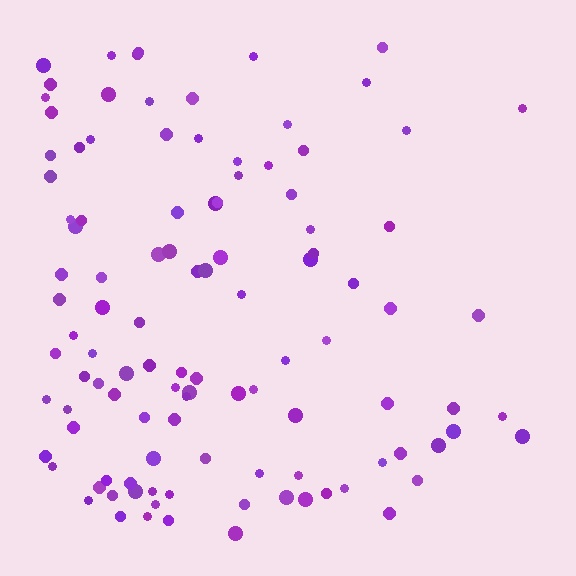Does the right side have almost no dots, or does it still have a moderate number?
Still a moderate number, just noticeably fewer than the left.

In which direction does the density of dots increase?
From right to left, with the left side densest.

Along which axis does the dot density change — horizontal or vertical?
Horizontal.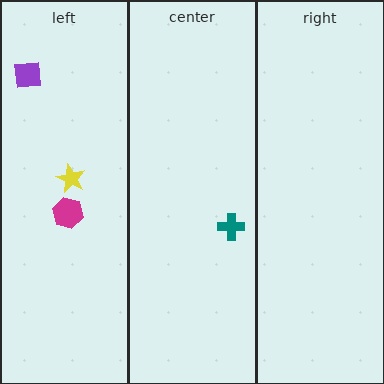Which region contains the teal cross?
The center region.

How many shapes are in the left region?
3.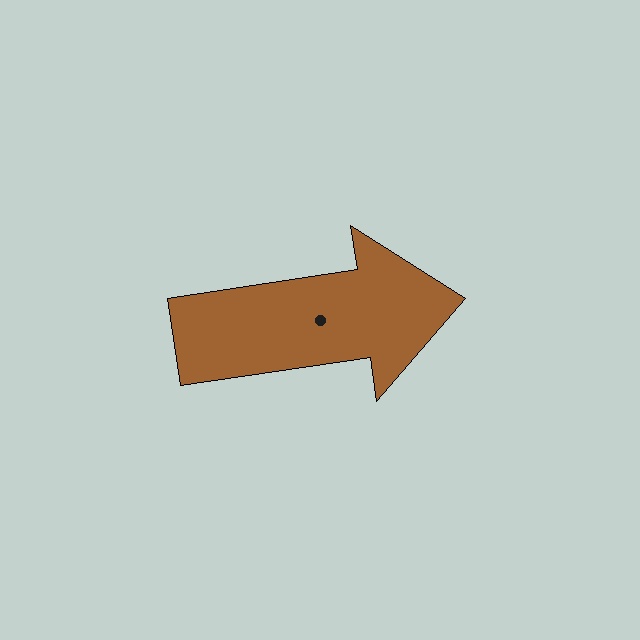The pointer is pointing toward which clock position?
Roughly 3 o'clock.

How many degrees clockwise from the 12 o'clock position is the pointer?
Approximately 81 degrees.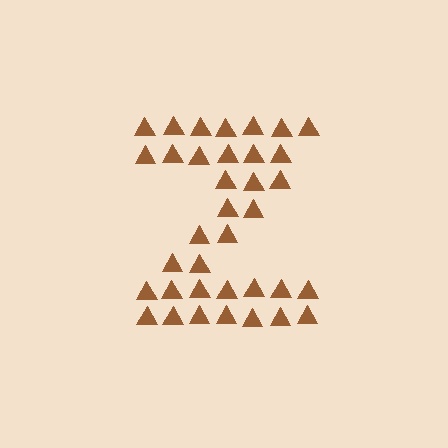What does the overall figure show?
The overall figure shows the letter Z.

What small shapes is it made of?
It is made of small triangles.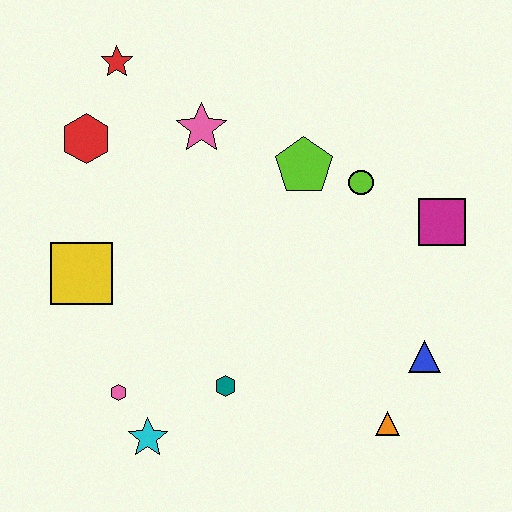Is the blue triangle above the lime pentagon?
No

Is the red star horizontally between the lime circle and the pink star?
No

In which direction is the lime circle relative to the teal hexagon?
The lime circle is above the teal hexagon.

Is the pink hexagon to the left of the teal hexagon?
Yes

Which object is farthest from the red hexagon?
The orange triangle is farthest from the red hexagon.